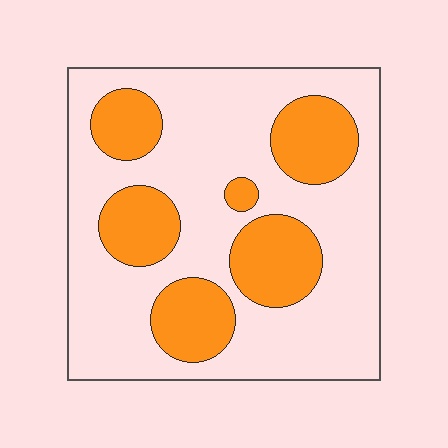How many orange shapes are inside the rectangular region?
6.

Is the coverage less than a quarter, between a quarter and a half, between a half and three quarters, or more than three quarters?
Between a quarter and a half.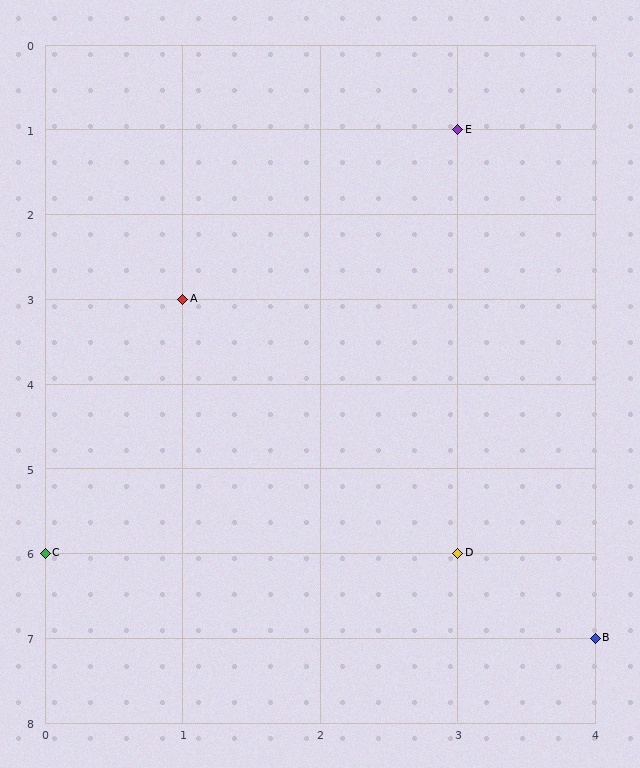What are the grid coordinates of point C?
Point C is at grid coordinates (0, 6).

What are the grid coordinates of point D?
Point D is at grid coordinates (3, 6).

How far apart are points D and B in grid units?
Points D and B are 1 column and 1 row apart (about 1.4 grid units diagonally).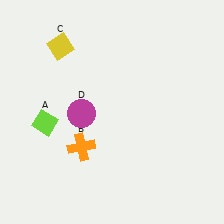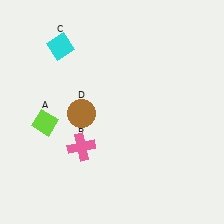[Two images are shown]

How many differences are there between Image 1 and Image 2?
There are 3 differences between the two images.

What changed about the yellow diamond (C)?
In Image 1, C is yellow. In Image 2, it changed to cyan.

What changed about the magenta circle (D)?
In Image 1, D is magenta. In Image 2, it changed to brown.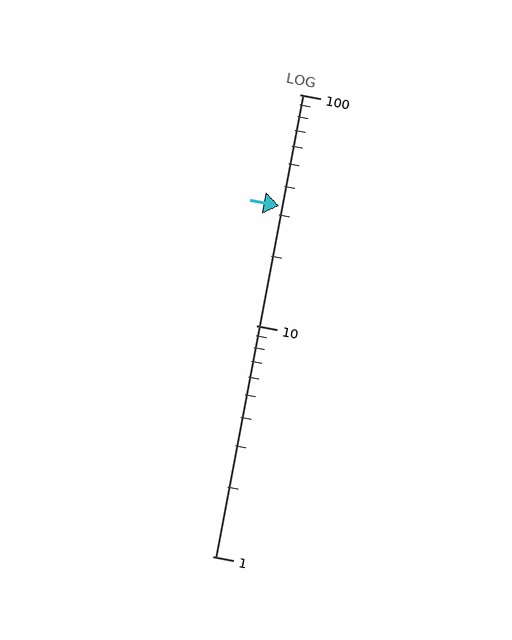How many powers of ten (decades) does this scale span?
The scale spans 2 decades, from 1 to 100.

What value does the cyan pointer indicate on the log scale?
The pointer indicates approximately 33.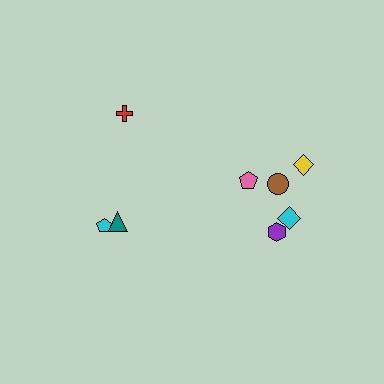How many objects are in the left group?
There are 3 objects.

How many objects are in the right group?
There are 5 objects.